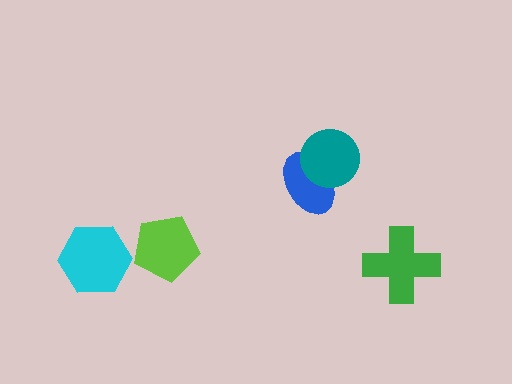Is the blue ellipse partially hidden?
Yes, it is partially covered by another shape.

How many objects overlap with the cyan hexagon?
0 objects overlap with the cyan hexagon.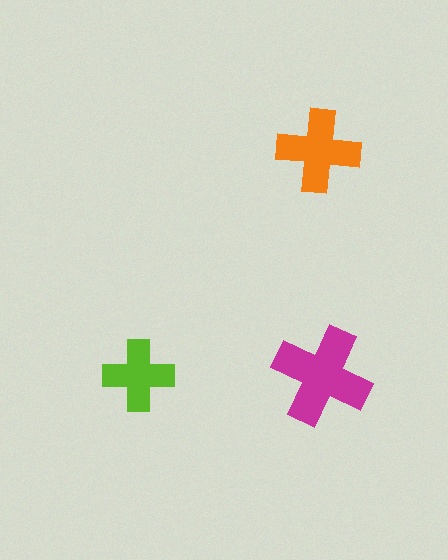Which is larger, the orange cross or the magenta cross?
The magenta one.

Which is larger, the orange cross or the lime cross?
The orange one.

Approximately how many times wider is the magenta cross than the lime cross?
About 1.5 times wider.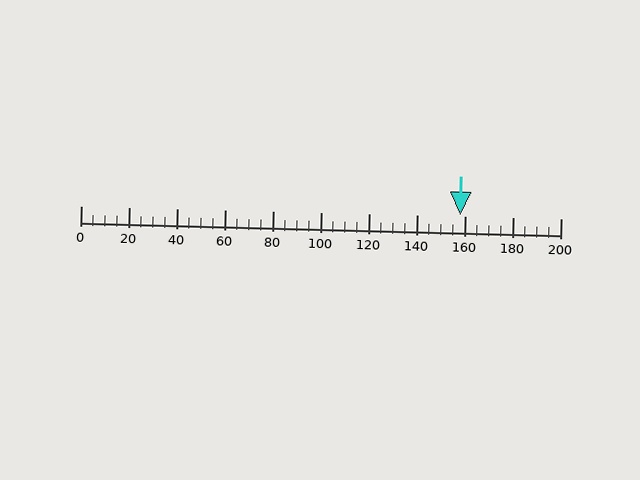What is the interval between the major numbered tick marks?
The major tick marks are spaced 20 units apart.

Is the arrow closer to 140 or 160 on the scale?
The arrow is closer to 160.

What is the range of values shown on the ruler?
The ruler shows values from 0 to 200.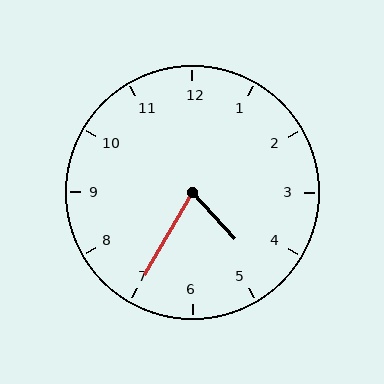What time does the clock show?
4:35.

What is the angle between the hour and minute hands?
Approximately 72 degrees.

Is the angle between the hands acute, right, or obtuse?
It is acute.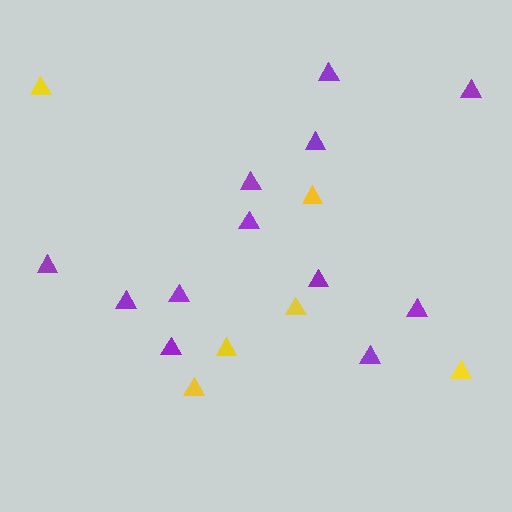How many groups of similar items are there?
There are 2 groups: one group of yellow triangles (6) and one group of purple triangles (12).